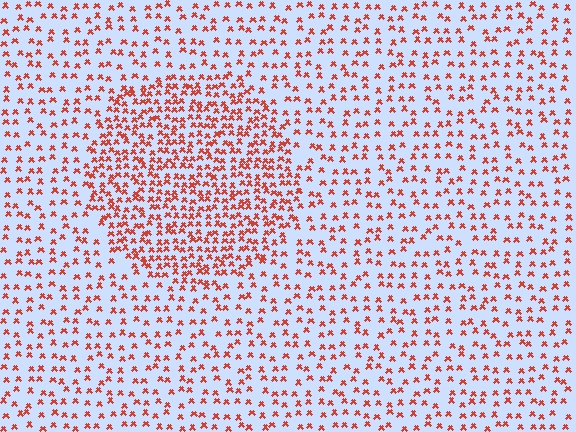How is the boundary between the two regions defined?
The boundary is defined by a change in element density (approximately 2.1x ratio). All elements are the same color, size, and shape.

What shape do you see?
I see a circle.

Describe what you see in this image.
The image contains small red elements arranged at two different densities. A circle-shaped region is visible where the elements are more densely packed than the surrounding area.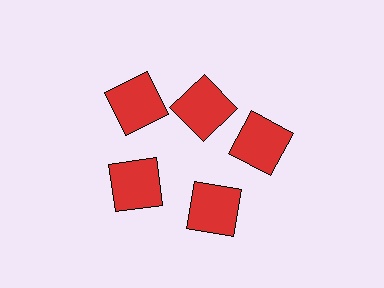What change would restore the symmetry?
The symmetry would be restored by moving it outward, back onto the ring so that all 5 squares sit at equal angles and equal distance from the center.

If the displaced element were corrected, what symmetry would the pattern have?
It would have 5-fold rotational symmetry — the pattern would map onto itself every 72 degrees.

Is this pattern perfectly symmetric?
No. The 5 red squares are arranged in a ring, but one element near the 1 o'clock position is pulled inward toward the center, breaking the 5-fold rotational symmetry.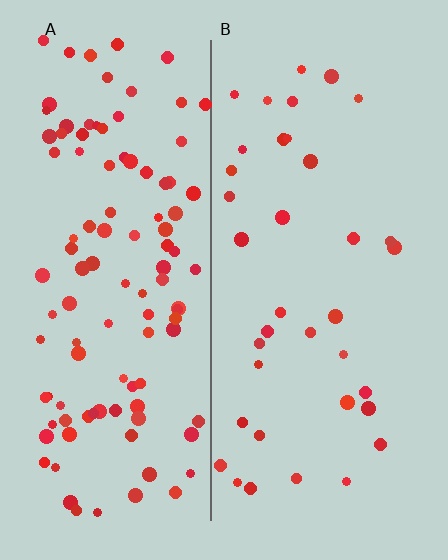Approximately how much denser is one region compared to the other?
Approximately 3.0× — region A over region B.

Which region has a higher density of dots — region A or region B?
A (the left).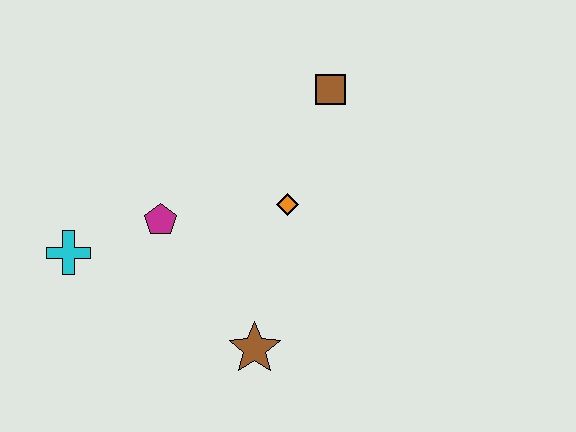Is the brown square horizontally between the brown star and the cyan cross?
No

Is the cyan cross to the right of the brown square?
No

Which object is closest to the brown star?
The orange diamond is closest to the brown star.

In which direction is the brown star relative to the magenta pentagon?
The brown star is below the magenta pentagon.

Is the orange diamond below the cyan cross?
No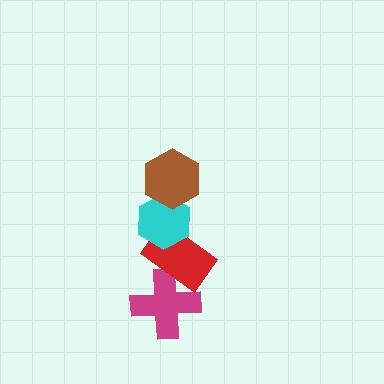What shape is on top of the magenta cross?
The red rectangle is on top of the magenta cross.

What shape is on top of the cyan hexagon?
The brown hexagon is on top of the cyan hexagon.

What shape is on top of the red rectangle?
The cyan hexagon is on top of the red rectangle.